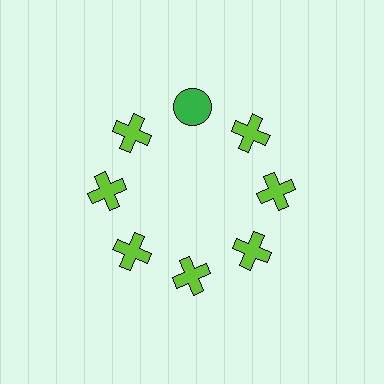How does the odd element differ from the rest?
It differs in both color (green instead of lime) and shape (circle instead of cross).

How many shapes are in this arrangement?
There are 8 shapes arranged in a ring pattern.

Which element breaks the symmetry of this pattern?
The green circle at roughly the 12 o'clock position breaks the symmetry. All other shapes are lime crosses.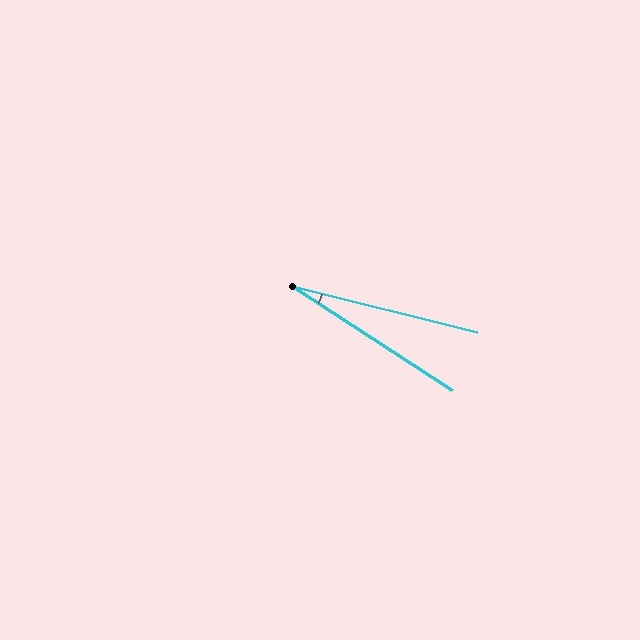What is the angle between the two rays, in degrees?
Approximately 19 degrees.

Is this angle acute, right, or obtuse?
It is acute.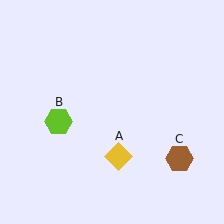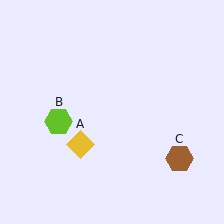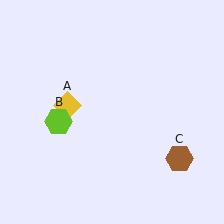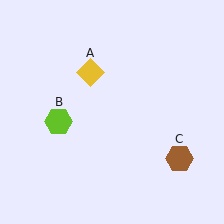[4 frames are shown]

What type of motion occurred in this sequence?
The yellow diamond (object A) rotated clockwise around the center of the scene.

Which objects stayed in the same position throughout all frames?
Lime hexagon (object B) and brown hexagon (object C) remained stationary.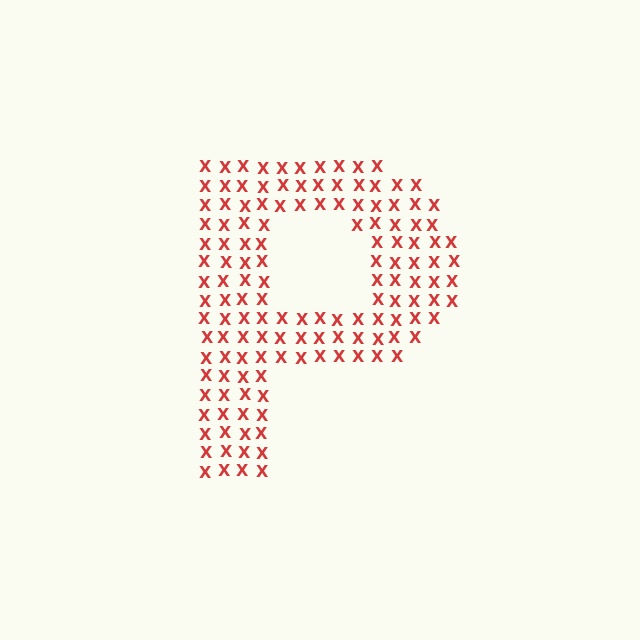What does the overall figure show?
The overall figure shows the letter P.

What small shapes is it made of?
It is made of small letter X's.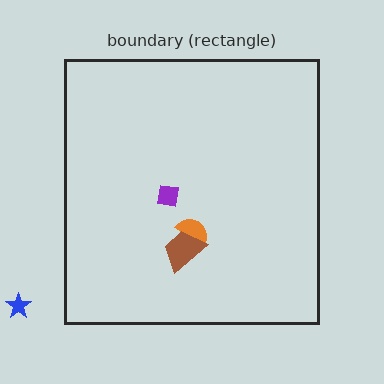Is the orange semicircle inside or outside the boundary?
Inside.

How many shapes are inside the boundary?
3 inside, 1 outside.